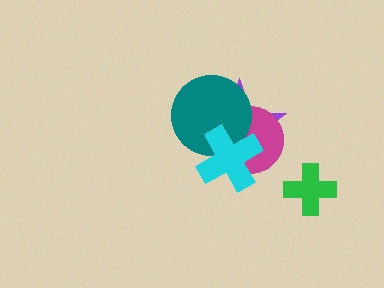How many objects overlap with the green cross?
0 objects overlap with the green cross.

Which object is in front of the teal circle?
The cyan cross is in front of the teal circle.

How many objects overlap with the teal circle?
3 objects overlap with the teal circle.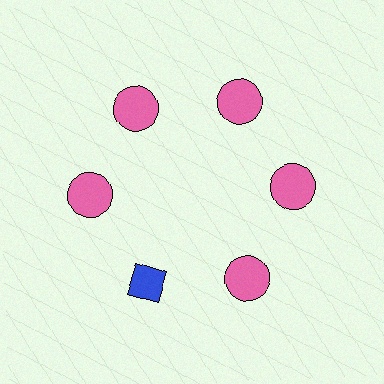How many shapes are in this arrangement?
There are 6 shapes arranged in a ring pattern.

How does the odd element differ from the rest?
It differs in both color (blue instead of pink) and shape (diamond instead of circle).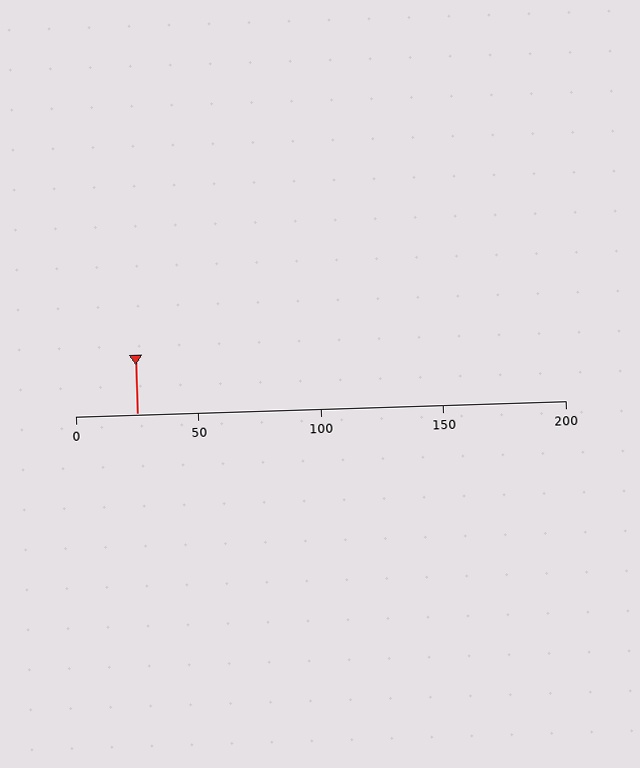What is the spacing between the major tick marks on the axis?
The major ticks are spaced 50 apart.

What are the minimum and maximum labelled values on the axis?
The axis runs from 0 to 200.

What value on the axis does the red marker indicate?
The marker indicates approximately 25.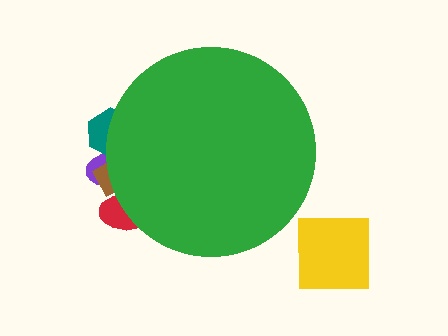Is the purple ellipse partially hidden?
Yes, the purple ellipse is partially hidden behind the green circle.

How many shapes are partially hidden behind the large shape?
4 shapes are partially hidden.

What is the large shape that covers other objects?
A green circle.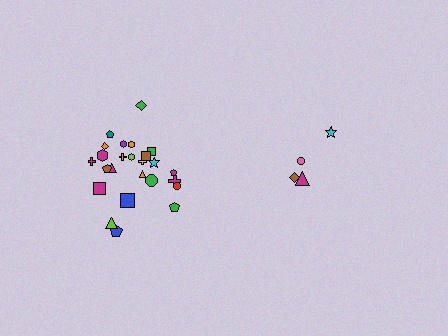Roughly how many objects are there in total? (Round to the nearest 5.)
Roughly 30 objects in total.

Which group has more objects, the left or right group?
The left group.